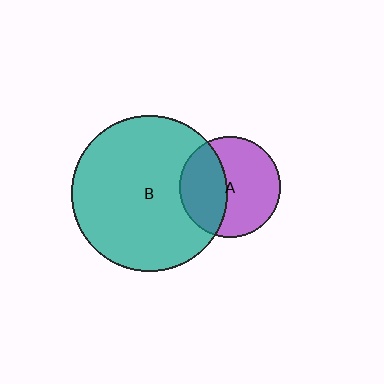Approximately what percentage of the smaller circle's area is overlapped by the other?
Approximately 40%.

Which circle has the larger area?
Circle B (teal).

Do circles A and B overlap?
Yes.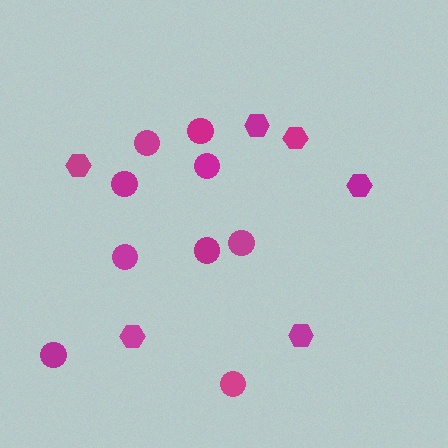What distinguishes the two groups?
There are 2 groups: one group of hexagons (6) and one group of circles (9).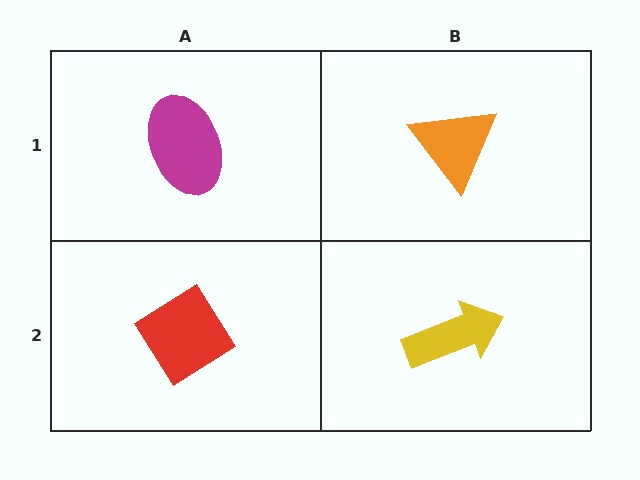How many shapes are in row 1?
2 shapes.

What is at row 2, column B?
A yellow arrow.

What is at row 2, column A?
A red diamond.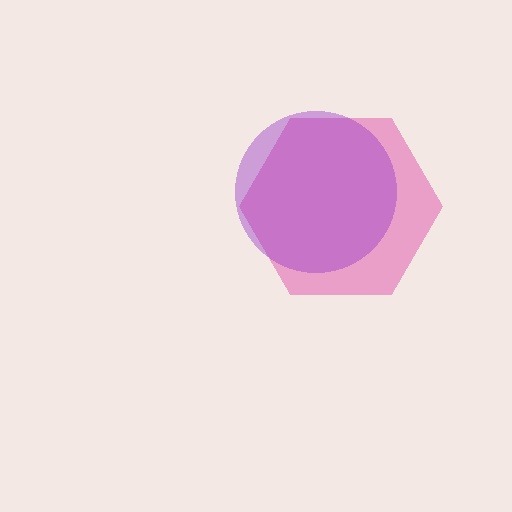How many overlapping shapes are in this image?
There are 2 overlapping shapes in the image.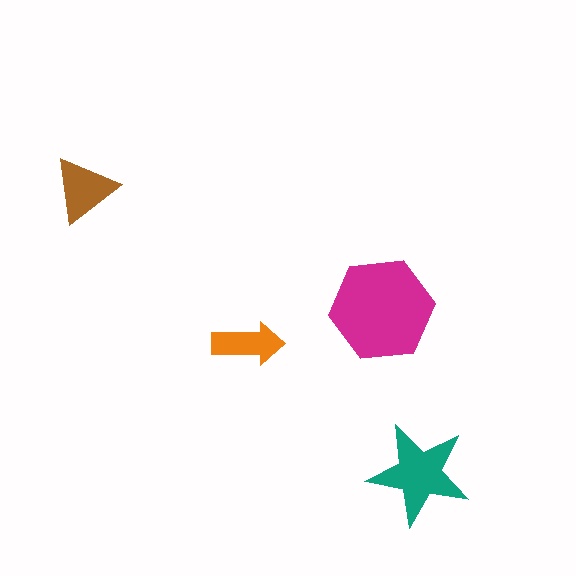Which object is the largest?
The magenta hexagon.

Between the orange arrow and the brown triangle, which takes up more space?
The brown triangle.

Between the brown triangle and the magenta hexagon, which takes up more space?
The magenta hexagon.